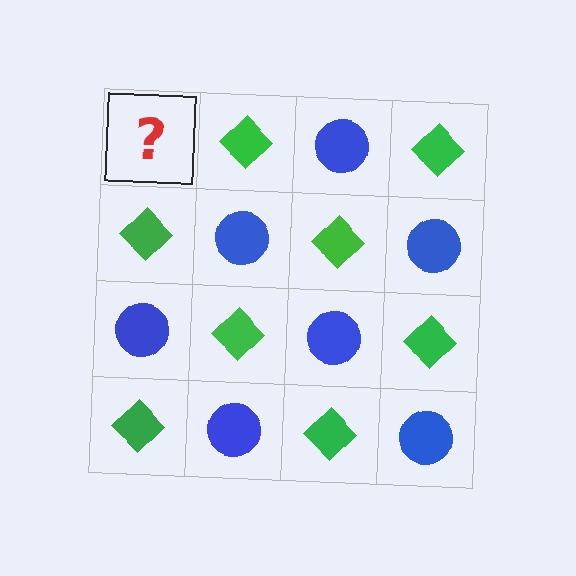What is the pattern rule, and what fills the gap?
The rule is that it alternates blue circle and green diamond in a checkerboard pattern. The gap should be filled with a blue circle.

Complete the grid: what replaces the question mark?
The question mark should be replaced with a blue circle.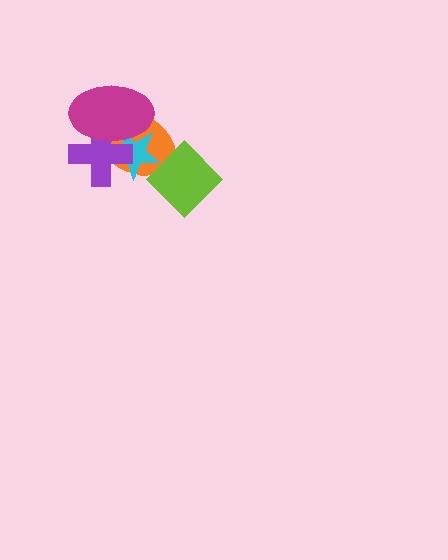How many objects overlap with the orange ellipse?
4 objects overlap with the orange ellipse.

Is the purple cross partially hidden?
Yes, it is partially covered by another shape.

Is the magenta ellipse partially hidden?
No, no other shape covers it.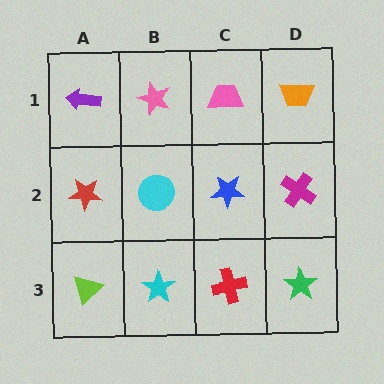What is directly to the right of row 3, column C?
A green star.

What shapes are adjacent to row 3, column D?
A magenta cross (row 2, column D), a red cross (row 3, column C).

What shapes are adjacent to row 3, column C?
A blue star (row 2, column C), a cyan star (row 3, column B), a green star (row 3, column D).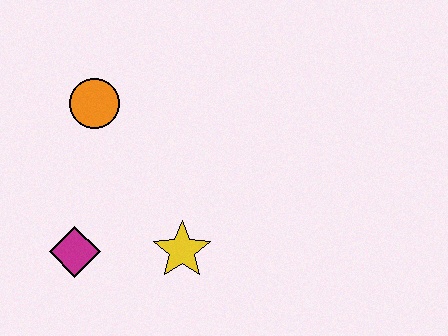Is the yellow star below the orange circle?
Yes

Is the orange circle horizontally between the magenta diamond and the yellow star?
Yes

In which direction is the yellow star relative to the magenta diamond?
The yellow star is to the right of the magenta diamond.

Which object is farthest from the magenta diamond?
The orange circle is farthest from the magenta diamond.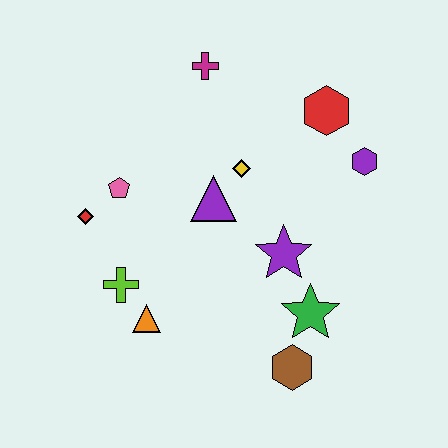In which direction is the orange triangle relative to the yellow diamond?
The orange triangle is below the yellow diamond.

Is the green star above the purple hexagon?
No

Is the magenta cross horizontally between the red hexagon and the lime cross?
Yes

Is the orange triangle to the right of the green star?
No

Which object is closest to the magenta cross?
The yellow diamond is closest to the magenta cross.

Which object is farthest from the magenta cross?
The brown hexagon is farthest from the magenta cross.